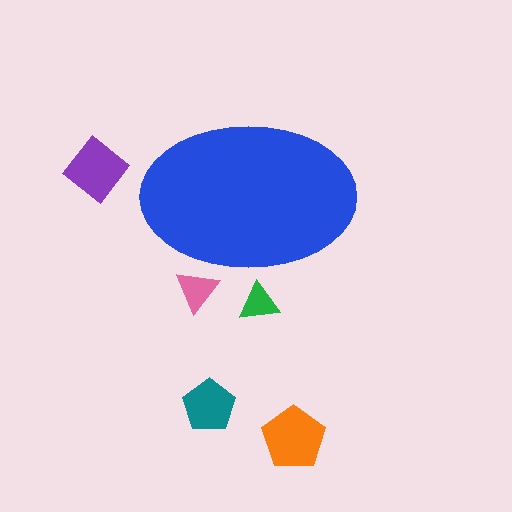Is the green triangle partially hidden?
Yes, the green triangle is partially hidden behind the blue ellipse.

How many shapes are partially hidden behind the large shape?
2 shapes are partially hidden.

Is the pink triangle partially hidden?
Yes, the pink triangle is partially hidden behind the blue ellipse.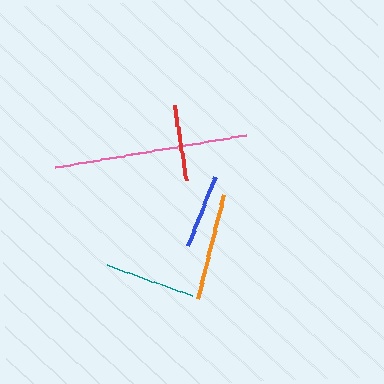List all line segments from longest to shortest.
From longest to shortest: pink, orange, teal, red, blue.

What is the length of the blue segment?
The blue segment is approximately 74 pixels long.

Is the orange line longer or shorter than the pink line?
The pink line is longer than the orange line.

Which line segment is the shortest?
The blue line is the shortest at approximately 74 pixels.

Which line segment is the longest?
The pink line is the longest at approximately 193 pixels.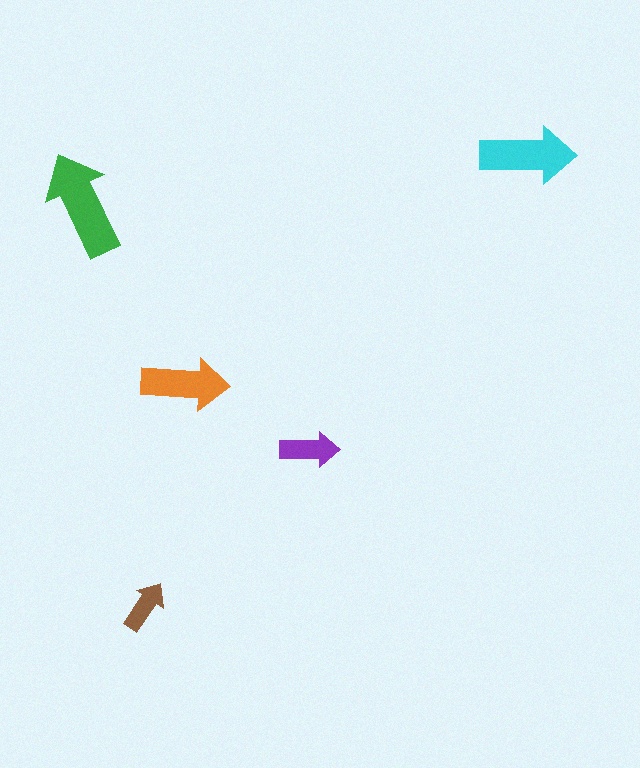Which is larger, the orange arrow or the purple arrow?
The orange one.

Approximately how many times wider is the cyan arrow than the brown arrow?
About 2 times wider.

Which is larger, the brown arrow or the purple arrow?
The purple one.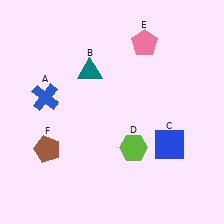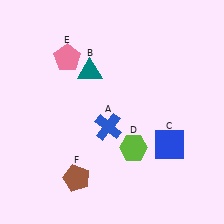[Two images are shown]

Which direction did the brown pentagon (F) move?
The brown pentagon (F) moved down.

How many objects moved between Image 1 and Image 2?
3 objects moved between the two images.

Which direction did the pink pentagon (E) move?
The pink pentagon (E) moved left.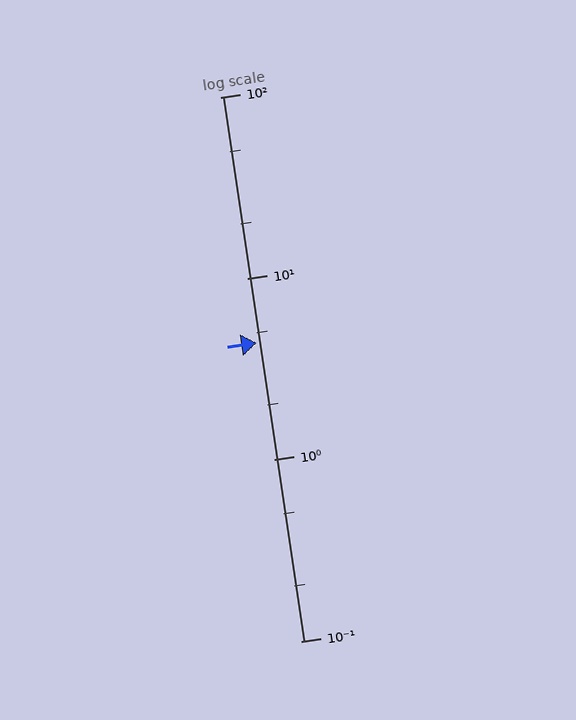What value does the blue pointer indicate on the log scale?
The pointer indicates approximately 4.4.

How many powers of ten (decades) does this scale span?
The scale spans 3 decades, from 0.1 to 100.